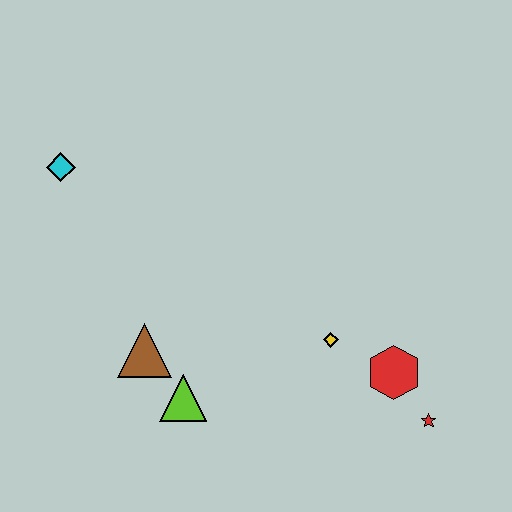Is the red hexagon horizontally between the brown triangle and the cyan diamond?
No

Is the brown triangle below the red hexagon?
No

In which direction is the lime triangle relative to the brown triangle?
The lime triangle is below the brown triangle.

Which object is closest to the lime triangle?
The brown triangle is closest to the lime triangle.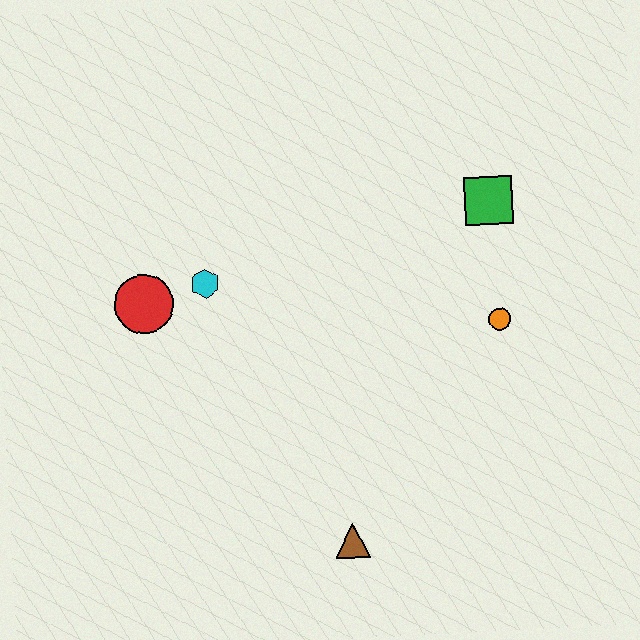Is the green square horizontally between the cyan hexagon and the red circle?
No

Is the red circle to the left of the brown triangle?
Yes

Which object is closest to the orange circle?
The green square is closest to the orange circle.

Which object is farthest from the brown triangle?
The green square is farthest from the brown triangle.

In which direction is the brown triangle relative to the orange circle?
The brown triangle is below the orange circle.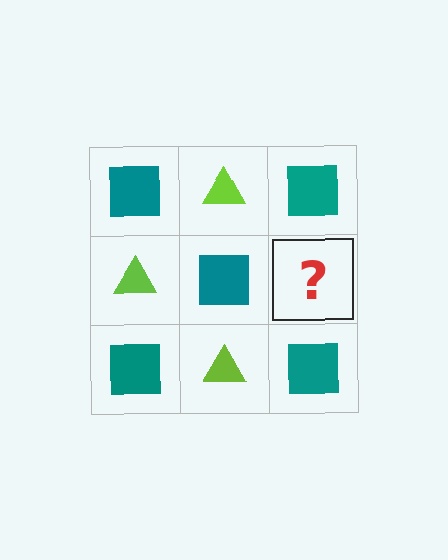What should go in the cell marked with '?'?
The missing cell should contain a lime triangle.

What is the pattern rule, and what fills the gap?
The rule is that it alternates teal square and lime triangle in a checkerboard pattern. The gap should be filled with a lime triangle.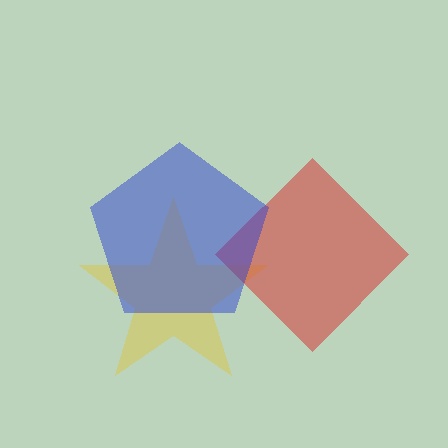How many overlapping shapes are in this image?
There are 3 overlapping shapes in the image.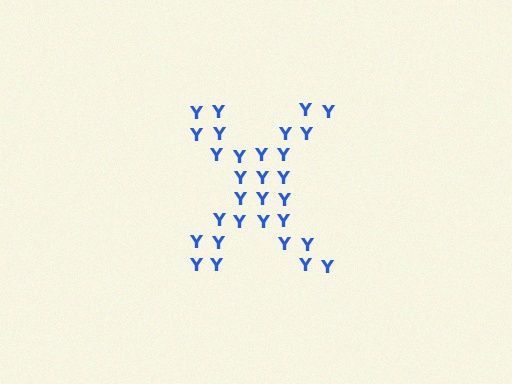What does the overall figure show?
The overall figure shows the letter X.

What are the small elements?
The small elements are letter Y's.